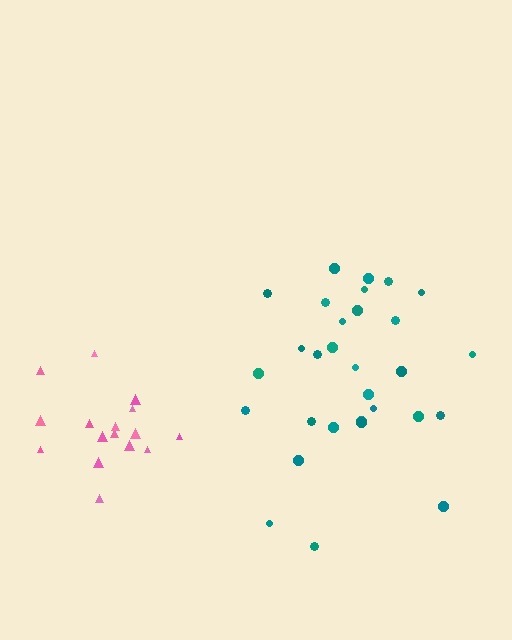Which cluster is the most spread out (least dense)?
Teal.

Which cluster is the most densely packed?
Pink.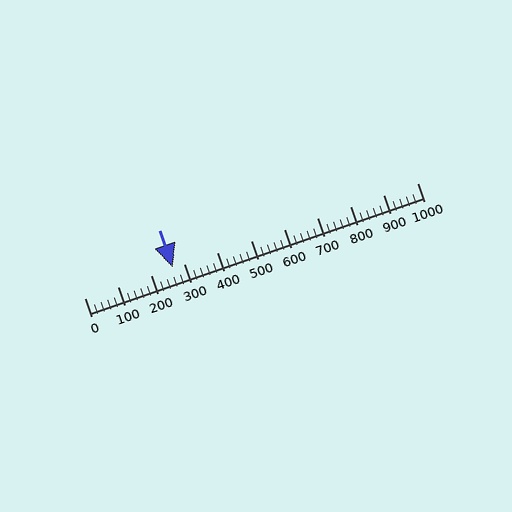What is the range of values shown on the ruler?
The ruler shows values from 0 to 1000.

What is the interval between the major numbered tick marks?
The major tick marks are spaced 100 units apart.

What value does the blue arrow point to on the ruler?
The blue arrow points to approximately 266.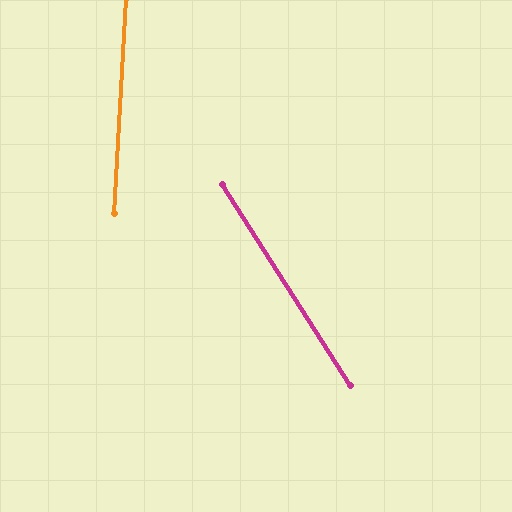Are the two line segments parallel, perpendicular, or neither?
Neither parallel nor perpendicular — they differ by about 36°.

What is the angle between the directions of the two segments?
Approximately 36 degrees.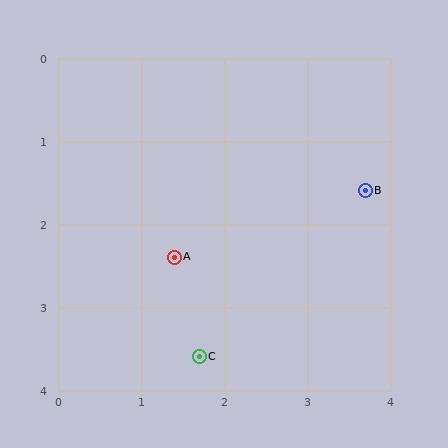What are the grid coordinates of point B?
Point B is at approximately (3.7, 1.6).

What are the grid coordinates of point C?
Point C is at approximately (1.7, 3.6).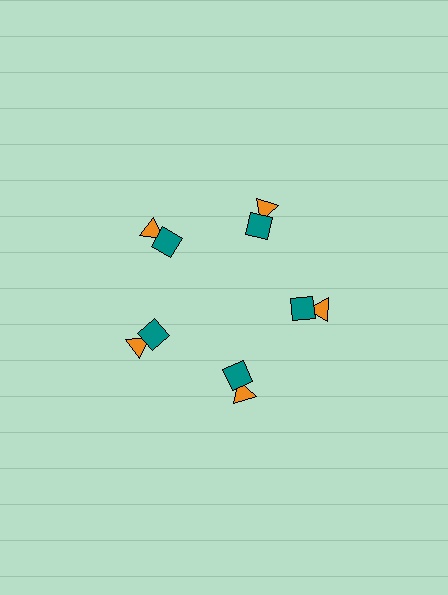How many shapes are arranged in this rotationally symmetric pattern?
There are 10 shapes, arranged in 5 groups of 2.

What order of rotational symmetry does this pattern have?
This pattern has 5-fold rotational symmetry.